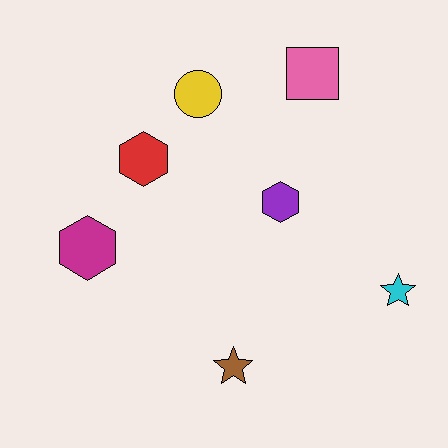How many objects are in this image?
There are 7 objects.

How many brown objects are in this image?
There is 1 brown object.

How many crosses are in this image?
There are no crosses.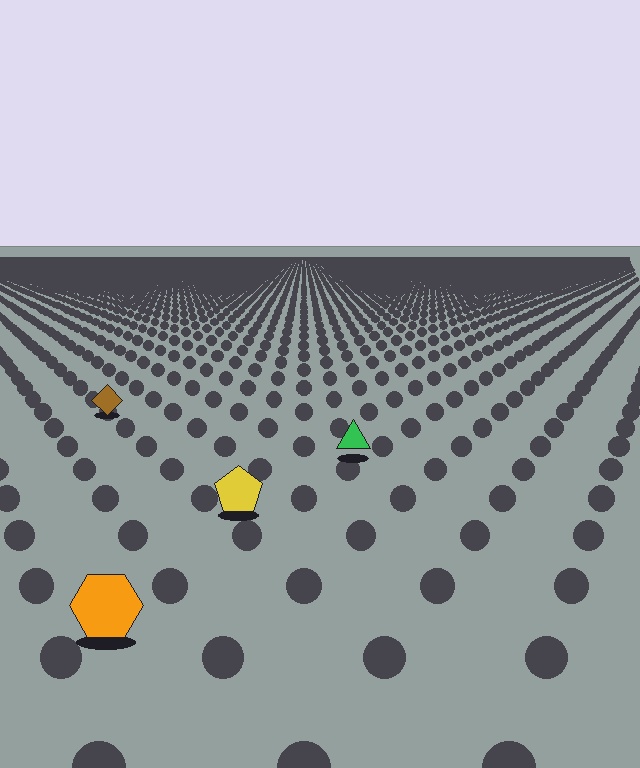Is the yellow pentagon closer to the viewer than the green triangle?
Yes. The yellow pentagon is closer — you can tell from the texture gradient: the ground texture is coarser near it.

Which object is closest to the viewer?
The orange hexagon is closest. The texture marks near it are larger and more spread out.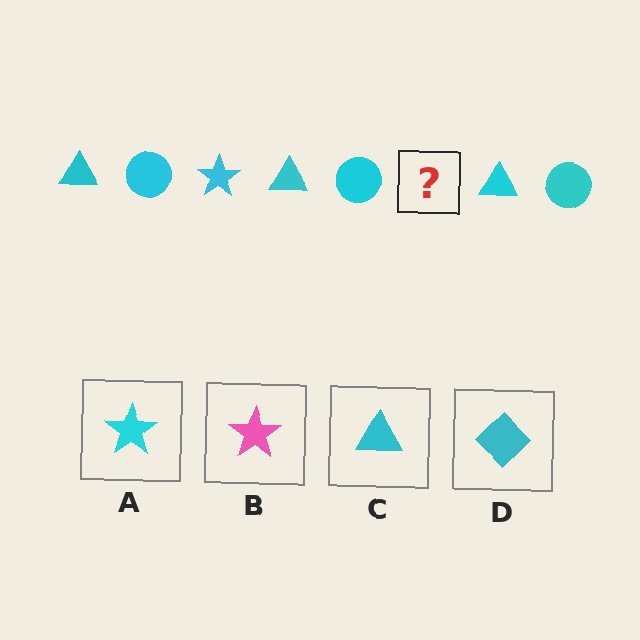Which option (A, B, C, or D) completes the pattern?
A.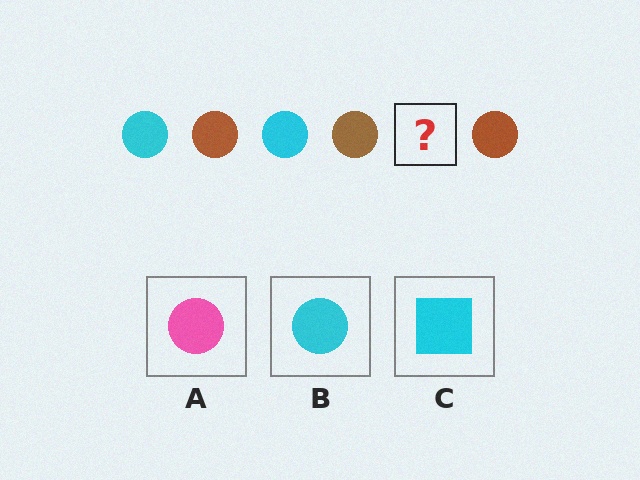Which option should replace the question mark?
Option B.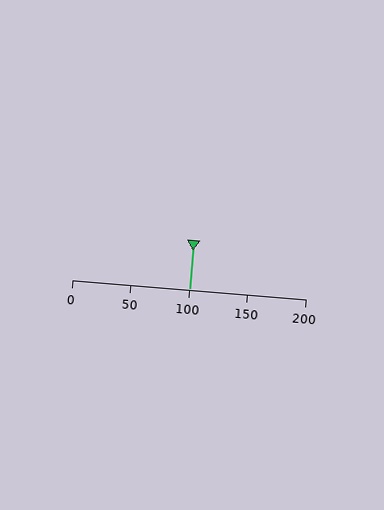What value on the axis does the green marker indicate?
The marker indicates approximately 100.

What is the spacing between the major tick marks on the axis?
The major ticks are spaced 50 apart.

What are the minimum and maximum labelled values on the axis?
The axis runs from 0 to 200.